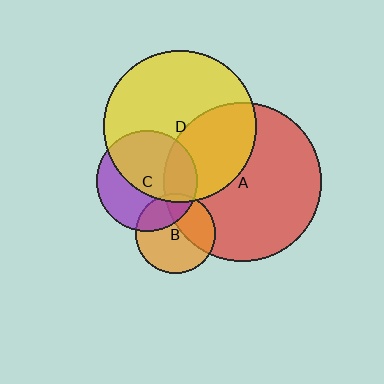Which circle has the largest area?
Circle A (red).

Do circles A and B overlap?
Yes.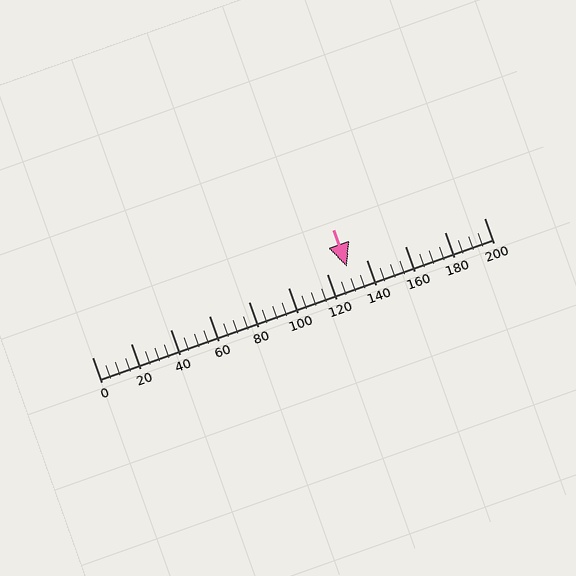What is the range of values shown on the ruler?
The ruler shows values from 0 to 200.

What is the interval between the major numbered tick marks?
The major tick marks are spaced 20 units apart.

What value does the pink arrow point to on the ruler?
The pink arrow points to approximately 130.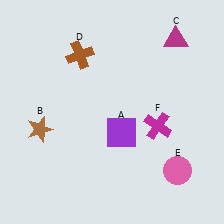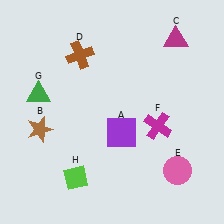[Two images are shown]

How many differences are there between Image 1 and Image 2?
There are 2 differences between the two images.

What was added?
A green triangle (G), a lime diamond (H) were added in Image 2.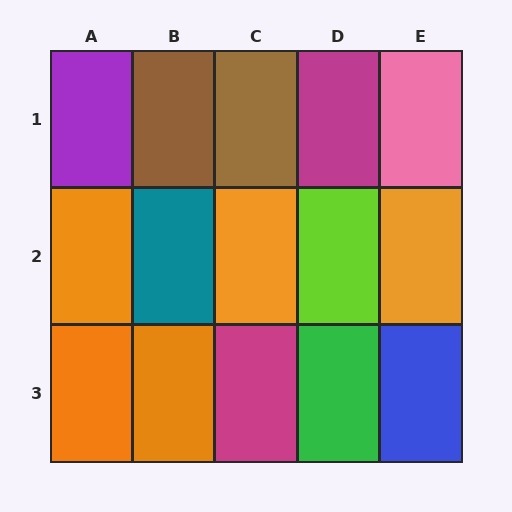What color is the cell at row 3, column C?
Magenta.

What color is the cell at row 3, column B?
Orange.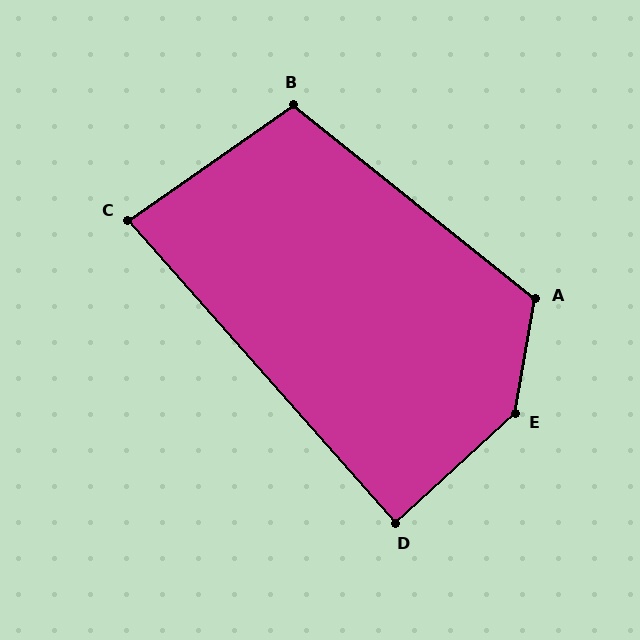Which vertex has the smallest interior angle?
C, at approximately 83 degrees.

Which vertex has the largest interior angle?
E, at approximately 142 degrees.